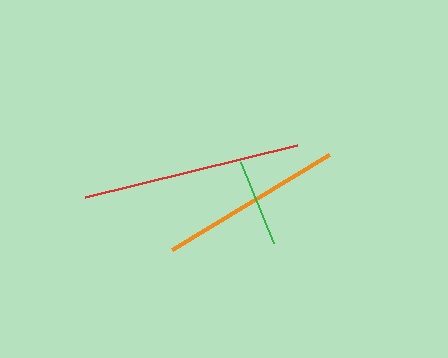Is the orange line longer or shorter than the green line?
The orange line is longer than the green line.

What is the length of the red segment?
The red segment is approximately 218 pixels long.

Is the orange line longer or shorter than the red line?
The red line is longer than the orange line.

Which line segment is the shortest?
The green line is the shortest at approximately 88 pixels.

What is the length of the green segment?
The green segment is approximately 88 pixels long.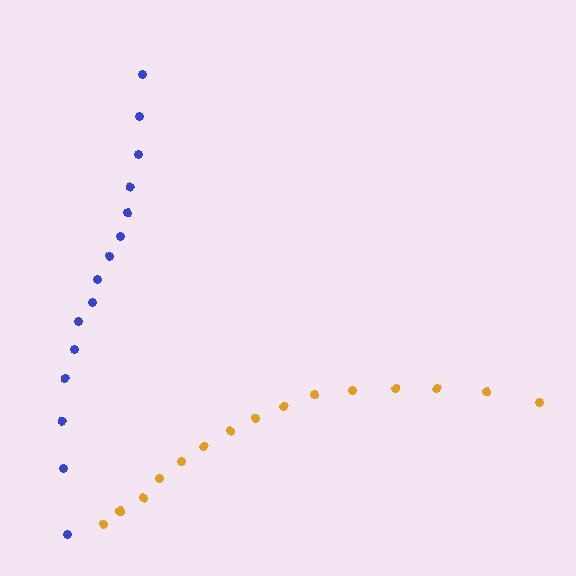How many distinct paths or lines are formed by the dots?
There are 2 distinct paths.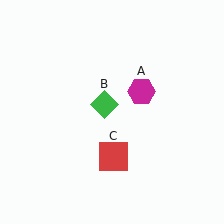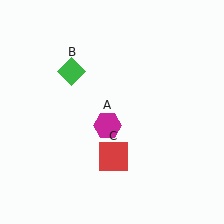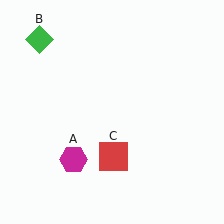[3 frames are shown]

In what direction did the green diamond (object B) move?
The green diamond (object B) moved up and to the left.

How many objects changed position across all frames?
2 objects changed position: magenta hexagon (object A), green diamond (object B).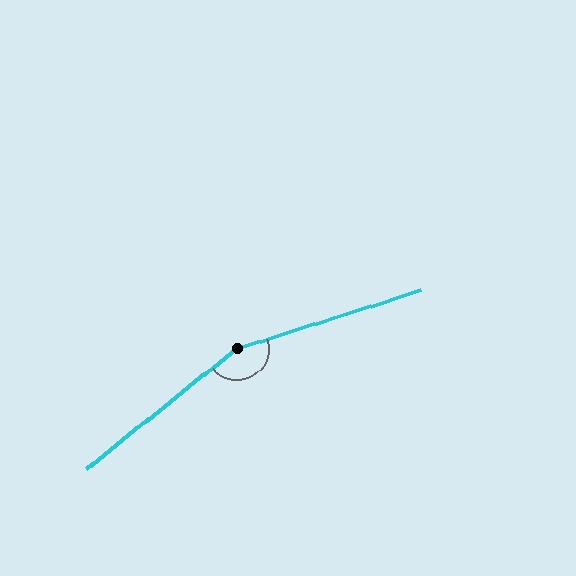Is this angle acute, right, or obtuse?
It is obtuse.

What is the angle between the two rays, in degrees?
Approximately 159 degrees.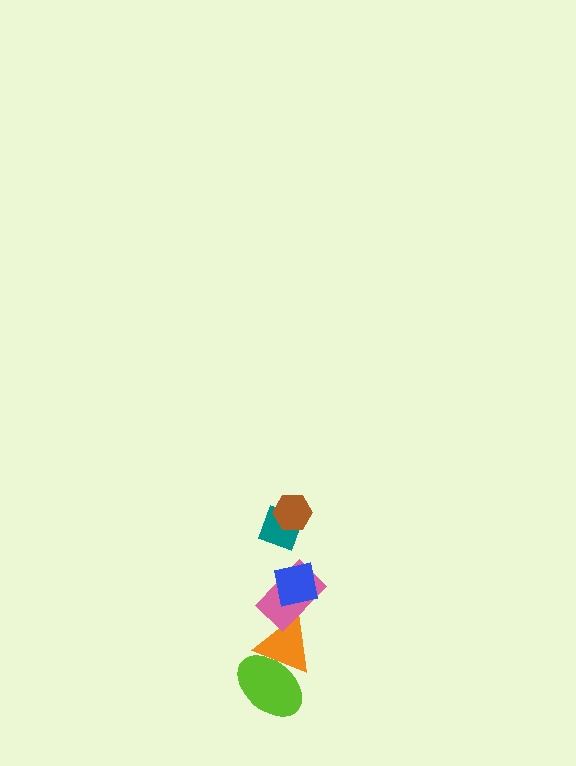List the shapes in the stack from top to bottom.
From top to bottom: the brown hexagon, the teal diamond, the blue square, the pink rectangle, the orange triangle, the lime ellipse.